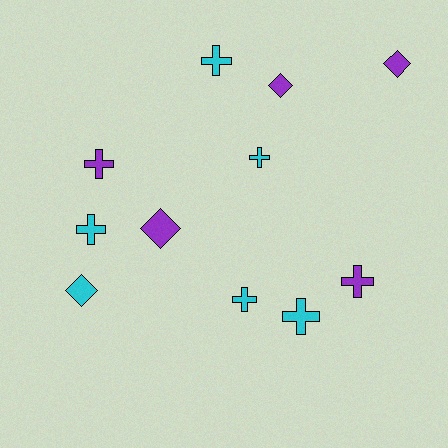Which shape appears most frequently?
Cross, with 7 objects.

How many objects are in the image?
There are 11 objects.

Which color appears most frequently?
Cyan, with 6 objects.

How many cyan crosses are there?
There are 5 cyan crosses.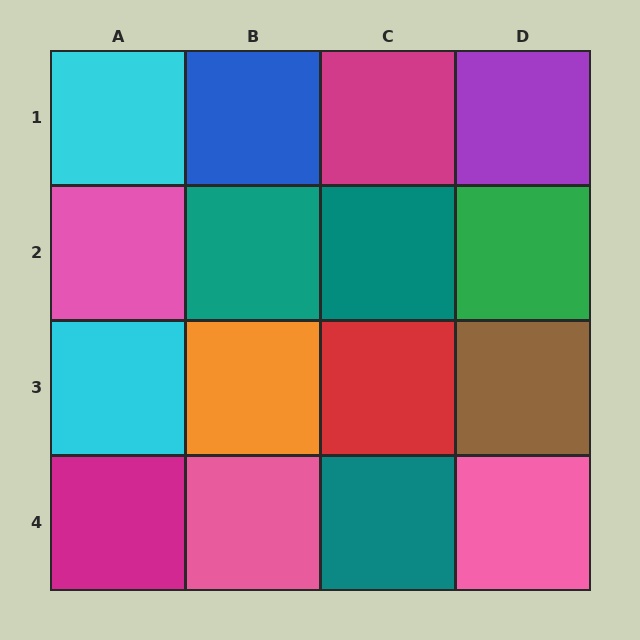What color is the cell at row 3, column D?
Brown.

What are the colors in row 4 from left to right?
Magenta, pink, teal, pink.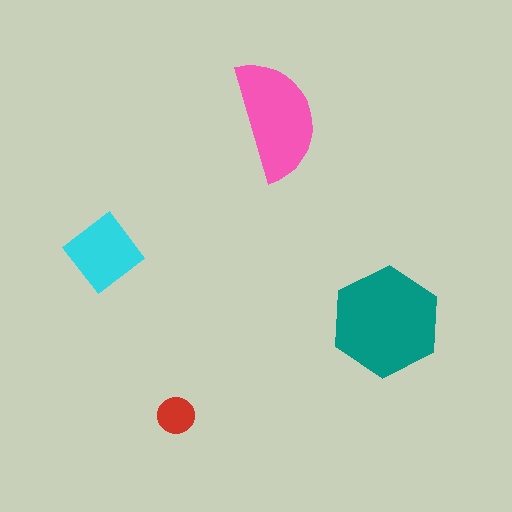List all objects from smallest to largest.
The red circle, the cyan diamond, the pink semicircle, the teal hexagon.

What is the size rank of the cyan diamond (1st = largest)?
3rd.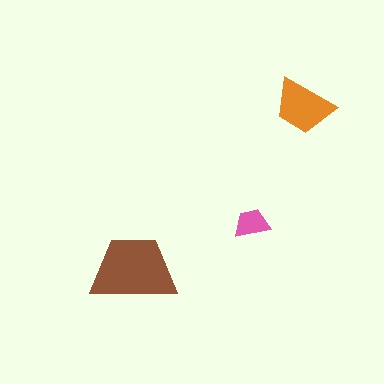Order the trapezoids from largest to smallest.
the brown one, the orange one, the pink one.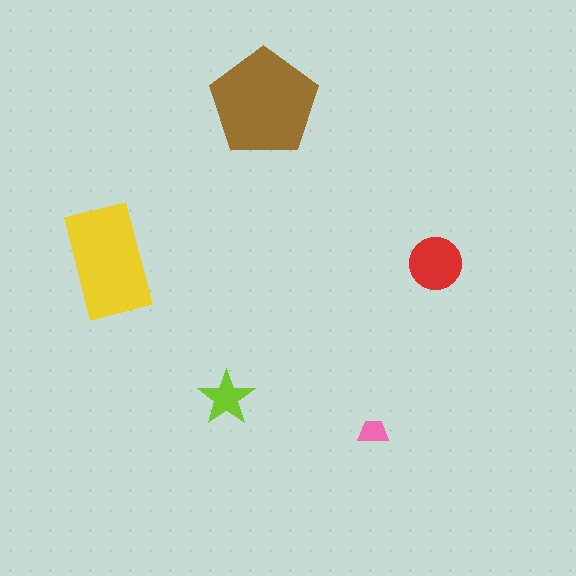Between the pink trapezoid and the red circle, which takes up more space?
The red circle.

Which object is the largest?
The brown pentagon.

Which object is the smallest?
The pink trapezoid.